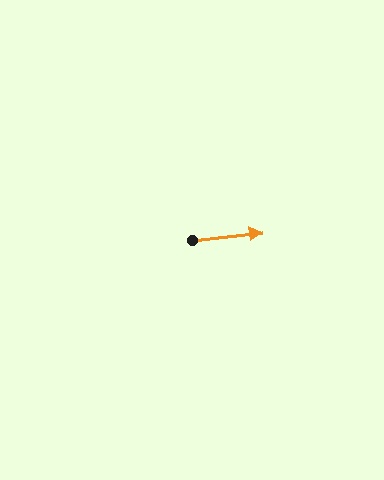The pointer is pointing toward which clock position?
Roughly 3 o'clock.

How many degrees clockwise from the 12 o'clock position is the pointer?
Approximately 84 degrees.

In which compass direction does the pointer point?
East.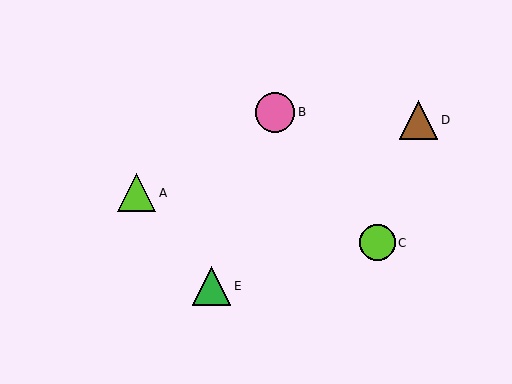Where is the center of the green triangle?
The center of the green triangle is at (212, 286).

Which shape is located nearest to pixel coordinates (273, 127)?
The pink circle (labeled B) at (275, 112) is nearest to that location.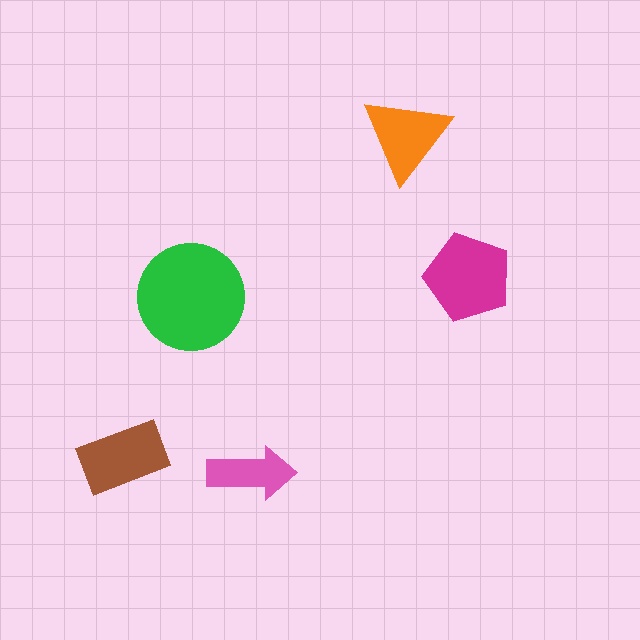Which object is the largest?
The green circle.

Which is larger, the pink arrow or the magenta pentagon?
The magenta pentagon.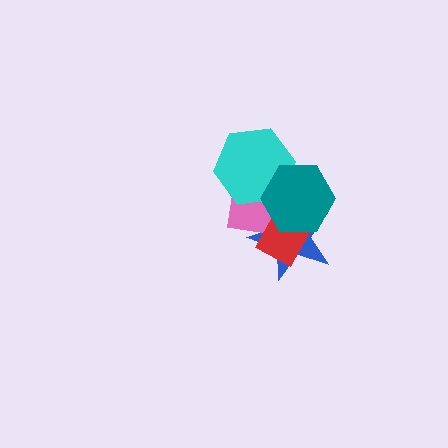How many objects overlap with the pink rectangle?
4 objects overlap with the pink rectangle.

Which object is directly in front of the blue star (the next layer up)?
The pink rectangle is directly in front of the blue star.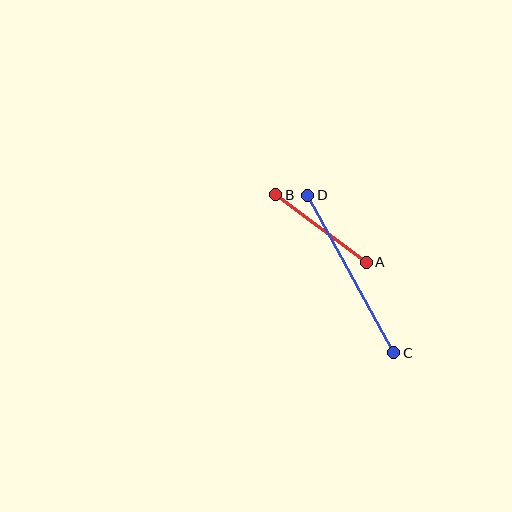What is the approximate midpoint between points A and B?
The midpoint is at approximately (321, 229) pixels.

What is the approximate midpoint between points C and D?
The midpoint is at approximately (351, 274) pixels.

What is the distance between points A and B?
The distance is approximately 113 pixels.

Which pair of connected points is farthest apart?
Points C and D are farthest apart.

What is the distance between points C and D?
The distance is approximately 180 pixels.